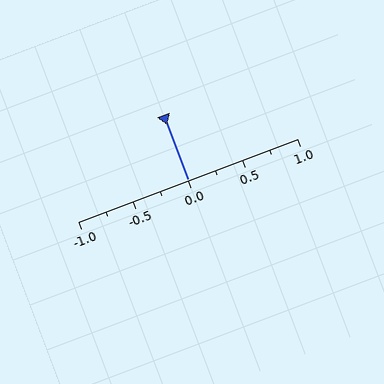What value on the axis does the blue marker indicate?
The marker indicates approximately 0.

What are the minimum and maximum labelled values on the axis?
The axis runs from -1.0 to 1.0.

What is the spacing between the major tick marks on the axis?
The major ticks are spaced 0.5 apart.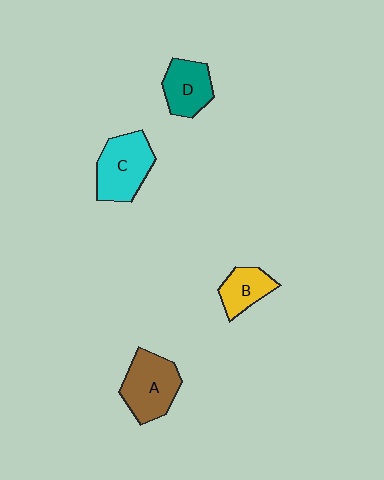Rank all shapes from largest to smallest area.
From largest to smallest: C (cyan), A (brown), D (teal), B (yellow).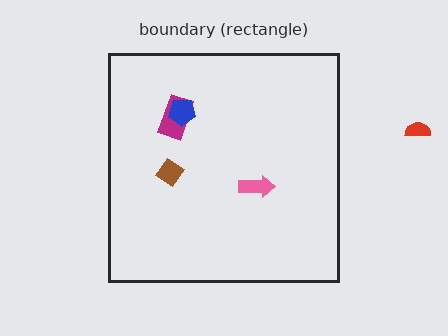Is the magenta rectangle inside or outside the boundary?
Inside.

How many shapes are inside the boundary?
4 inside, 1 outside.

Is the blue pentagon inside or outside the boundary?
Inside.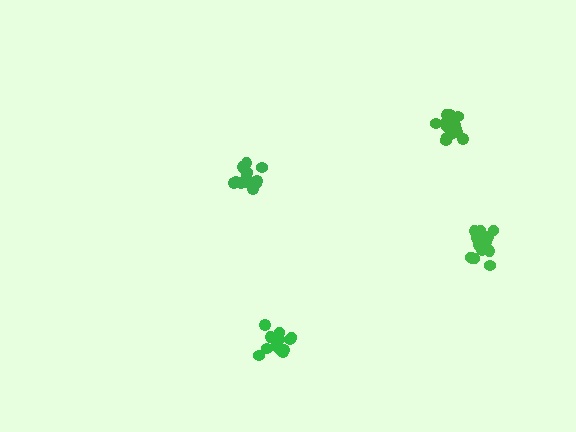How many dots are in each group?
Group 1: 16 dots, Group 2: 13 dots, Group 3: 19 dots, Group 4: 14 dots (62 total).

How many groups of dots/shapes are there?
There are 4 groups.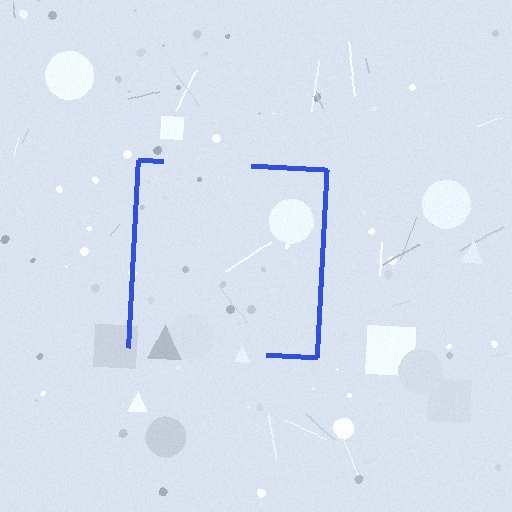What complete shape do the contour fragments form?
The contour fragments form a square.